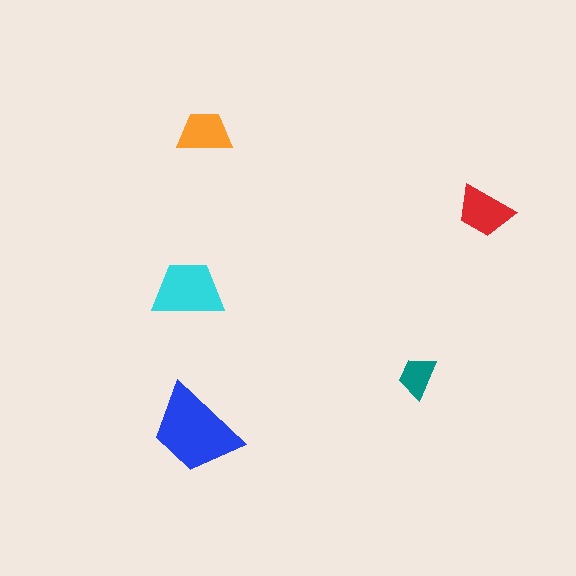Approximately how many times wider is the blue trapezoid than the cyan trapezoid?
About 1.5 times wider.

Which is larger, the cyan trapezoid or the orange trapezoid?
The cyan one.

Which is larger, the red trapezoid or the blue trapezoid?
The blue one.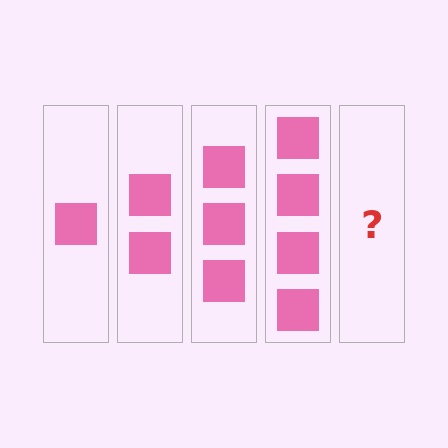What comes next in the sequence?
The next element should be 5 squares.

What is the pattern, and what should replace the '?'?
The pattern is that each step adds one more square. The '?' should be 5 squares.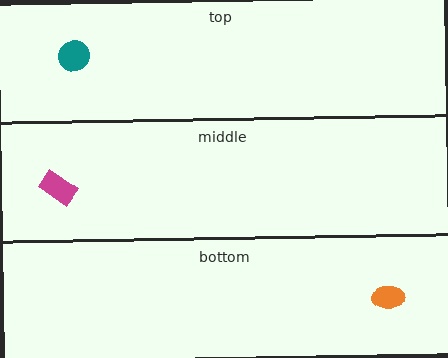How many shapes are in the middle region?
1.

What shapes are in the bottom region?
The orange ellipse.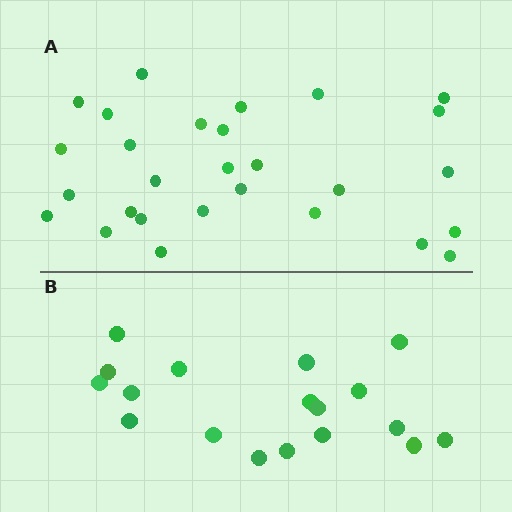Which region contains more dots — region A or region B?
Region A (the top region) has more dots.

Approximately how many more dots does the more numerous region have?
Region A has roughly 10 or so more dots than region B.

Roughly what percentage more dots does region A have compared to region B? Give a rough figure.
About 55% more.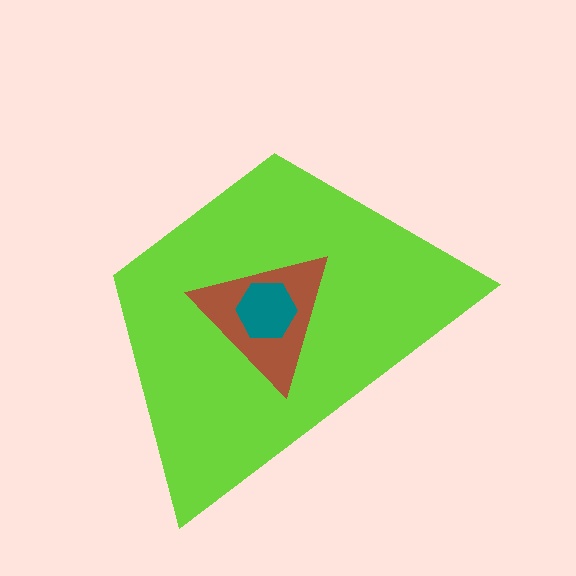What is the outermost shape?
The lime trapezoid.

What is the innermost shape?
The teal hexagon.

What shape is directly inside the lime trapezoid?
The brown triangle.